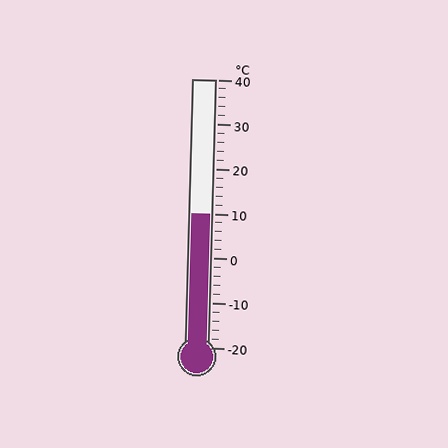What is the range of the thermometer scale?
The thermometer scale ranges from -20°C to 40°C.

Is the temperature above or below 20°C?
The temperature is below 20°C.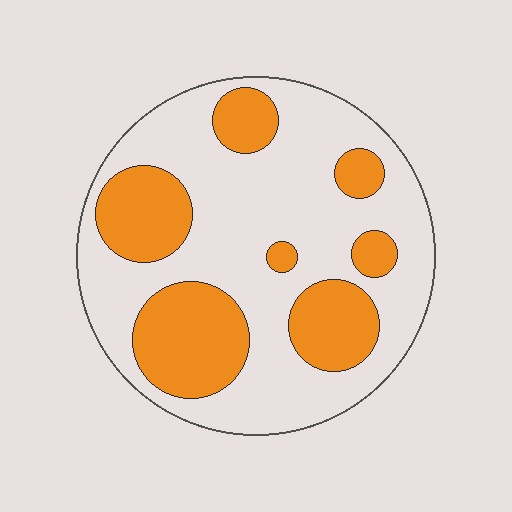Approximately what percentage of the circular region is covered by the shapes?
Approximately 35%.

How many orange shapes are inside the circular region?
7.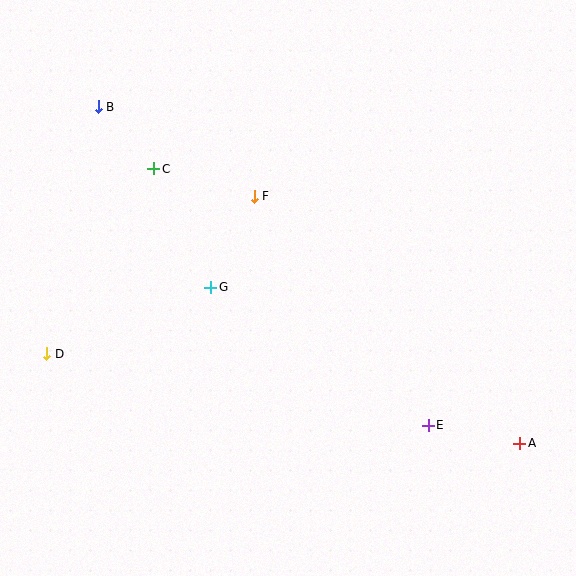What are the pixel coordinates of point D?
Point D is at (47, 354).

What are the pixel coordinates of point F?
Point F is at (254, 196).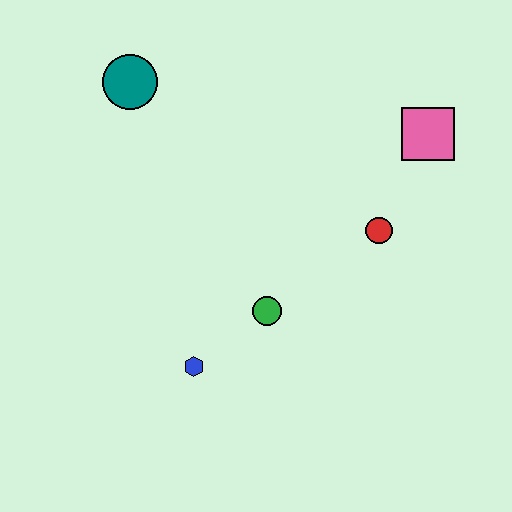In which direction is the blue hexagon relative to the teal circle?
The blue hexagon is below the teal circle.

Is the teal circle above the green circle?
Yes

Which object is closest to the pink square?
The red circle is closest to the pink square.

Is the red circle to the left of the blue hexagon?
No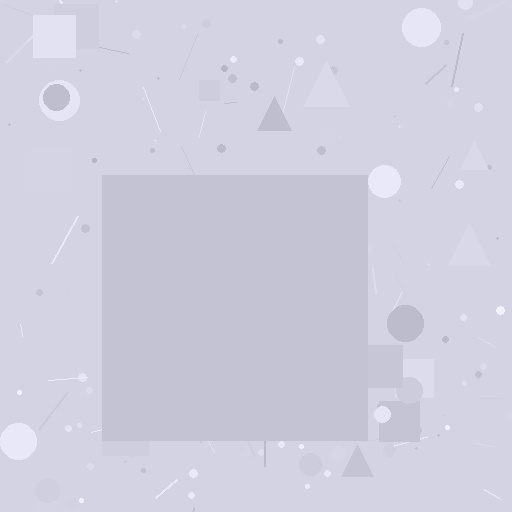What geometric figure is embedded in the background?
A square is embedded in the background.